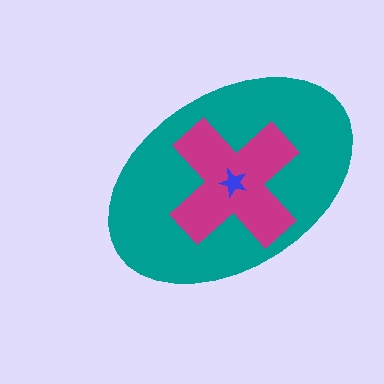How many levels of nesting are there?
3.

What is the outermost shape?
The teal ellipse.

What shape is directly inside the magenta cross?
The blue star.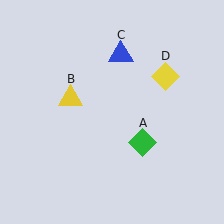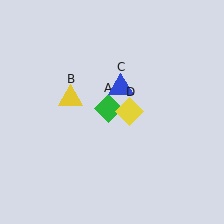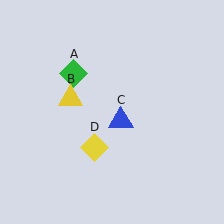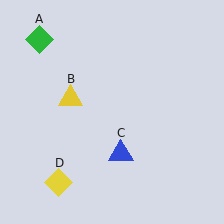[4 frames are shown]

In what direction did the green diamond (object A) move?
The green diamond (object A) moved up and to the left.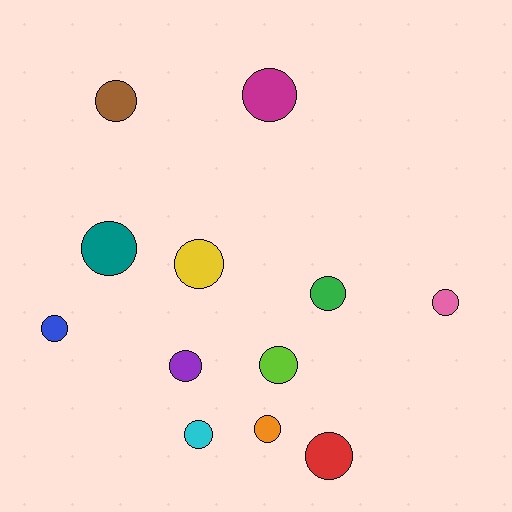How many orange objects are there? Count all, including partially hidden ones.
There is 1 orange object.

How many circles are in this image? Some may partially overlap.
There are 12 circles.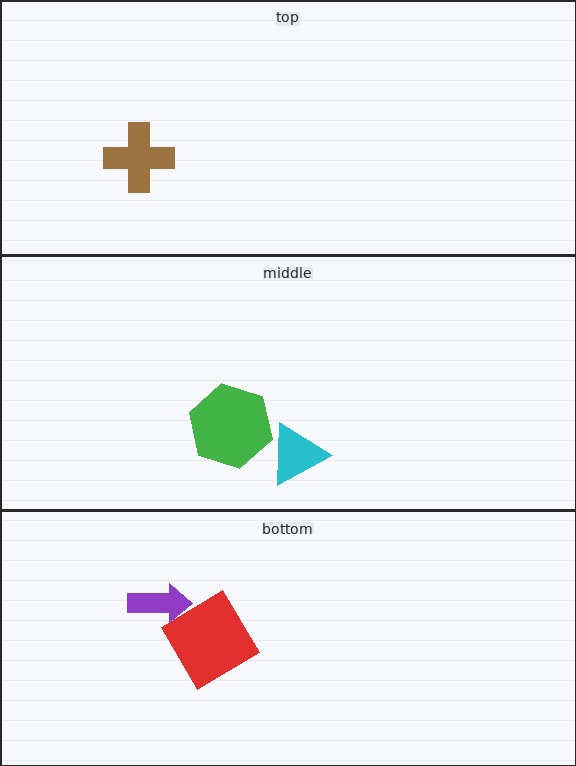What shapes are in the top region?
The brown cross.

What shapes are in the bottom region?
The purple arrow, the red diamond.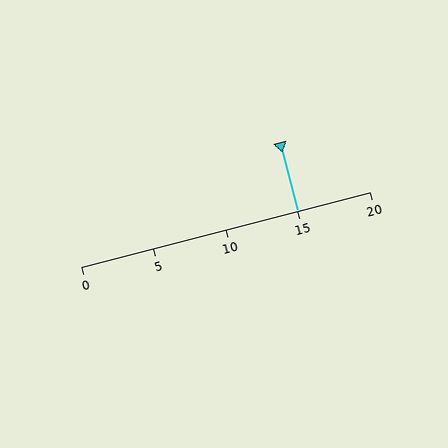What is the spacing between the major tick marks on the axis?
The major ticks are spaced 5 apart.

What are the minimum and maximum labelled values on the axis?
The axis runs from 0 to 20.